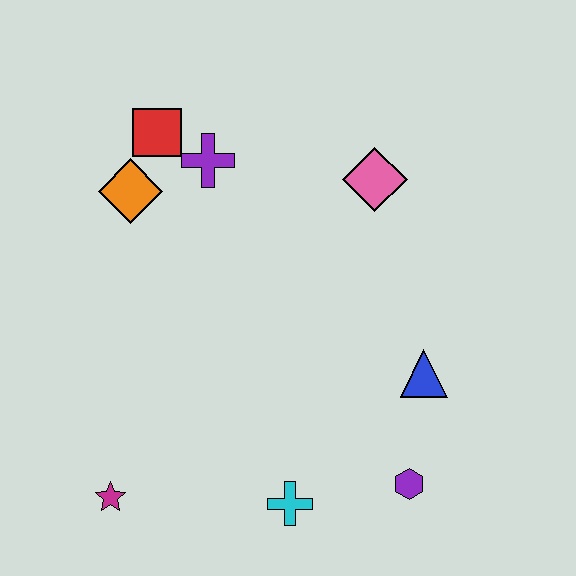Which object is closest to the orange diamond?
The red square is closest to the orange diamond.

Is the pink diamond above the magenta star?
Yes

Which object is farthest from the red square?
The purple hexagon is farthest from the red square.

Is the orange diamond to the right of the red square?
No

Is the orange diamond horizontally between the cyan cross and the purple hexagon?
No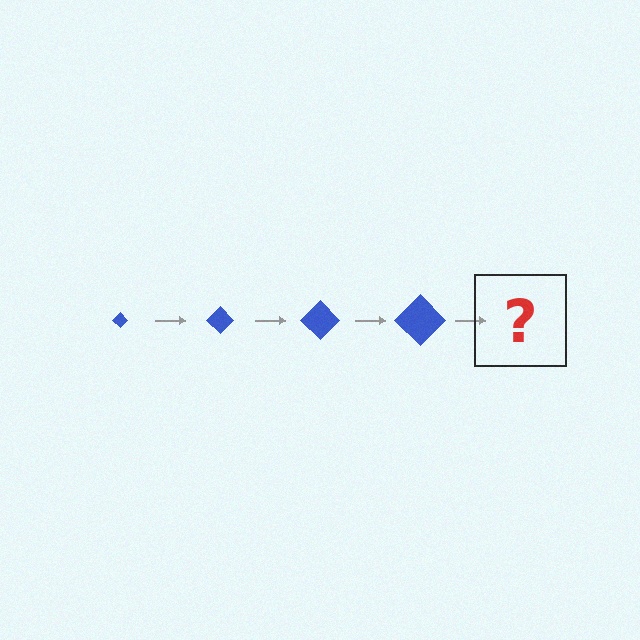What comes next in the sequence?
The next element should be a blue diamond, larger than the previous one.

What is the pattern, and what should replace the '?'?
The pattern is that the diamond gets progressively larger each step. The '?' should be a blue diamond, larger than the previous one.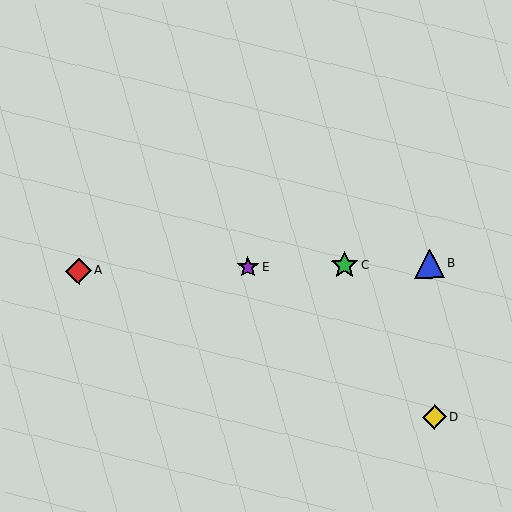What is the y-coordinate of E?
Object E is at y≈267.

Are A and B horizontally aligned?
Yes, both are at y≈271.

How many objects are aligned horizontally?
4 objects (A, B, C, E) are aligned horizontally.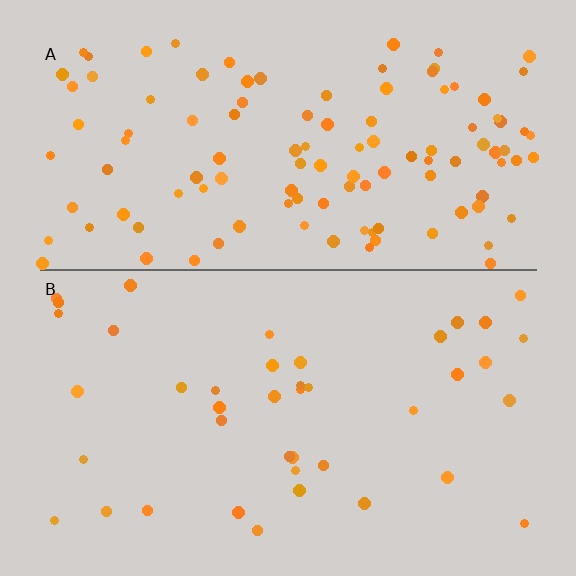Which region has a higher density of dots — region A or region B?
A (the top).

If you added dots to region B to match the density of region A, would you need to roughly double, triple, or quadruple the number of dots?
Approximately triple.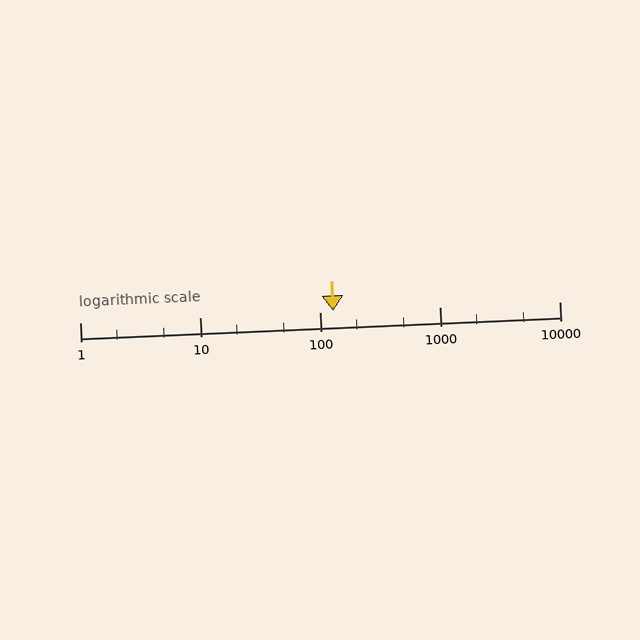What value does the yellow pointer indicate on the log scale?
The pointer indicates approximately 130.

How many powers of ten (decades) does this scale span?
The scale spans 4 decades, from 1 to 10000.